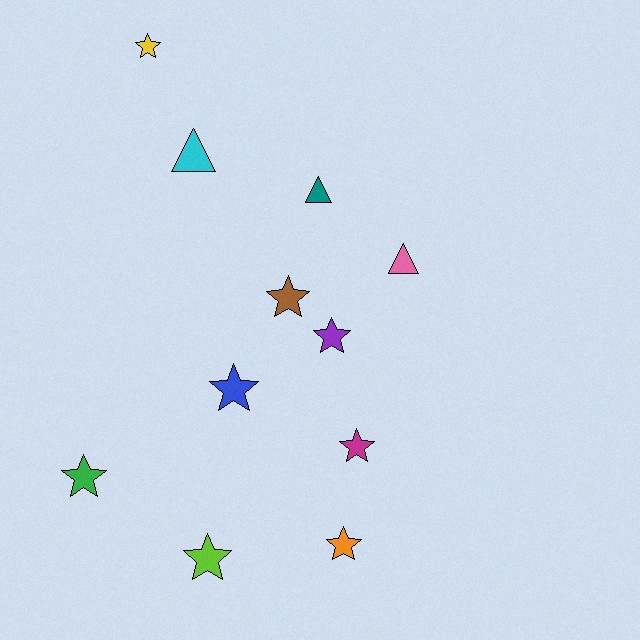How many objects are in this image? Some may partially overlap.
There are 11 objects.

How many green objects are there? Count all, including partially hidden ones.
There is 1 green object.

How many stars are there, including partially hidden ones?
There are 8 stars.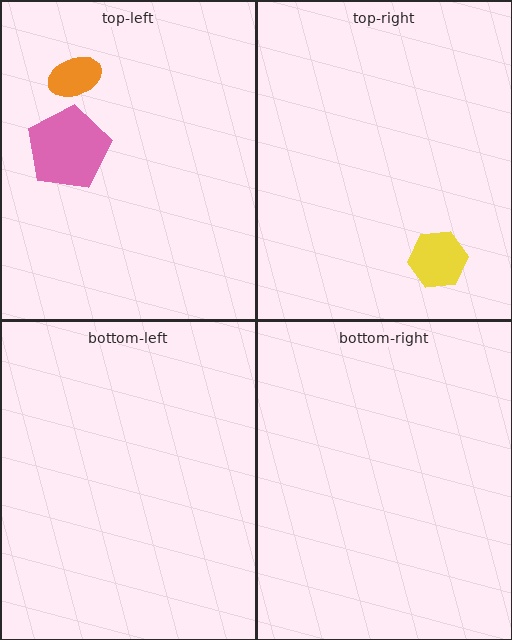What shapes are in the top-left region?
The orange ellipse, the pink pentagon.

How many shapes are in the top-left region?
2.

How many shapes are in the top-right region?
1.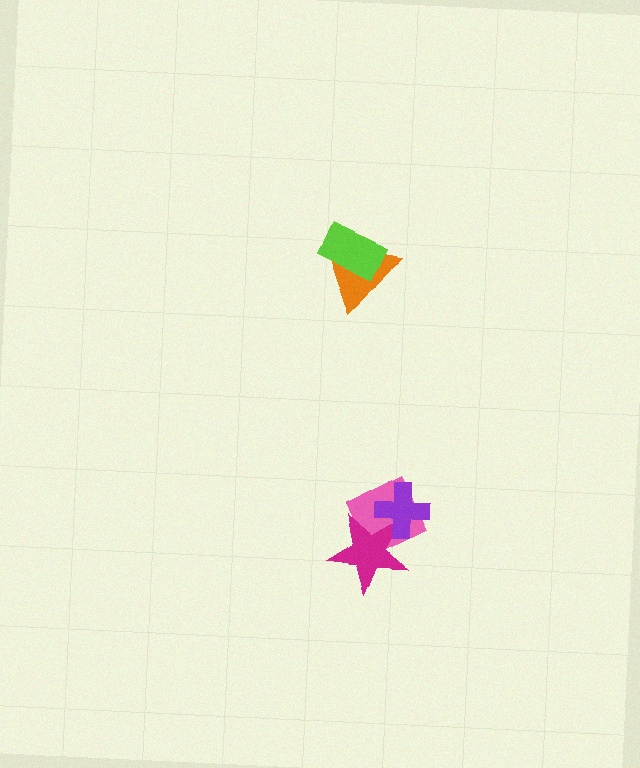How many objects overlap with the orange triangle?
1 object overlaps with the orange triangle.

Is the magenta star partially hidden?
Yes, it is partially covered by another shape.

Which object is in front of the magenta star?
The purple cross is in front of the magenta star.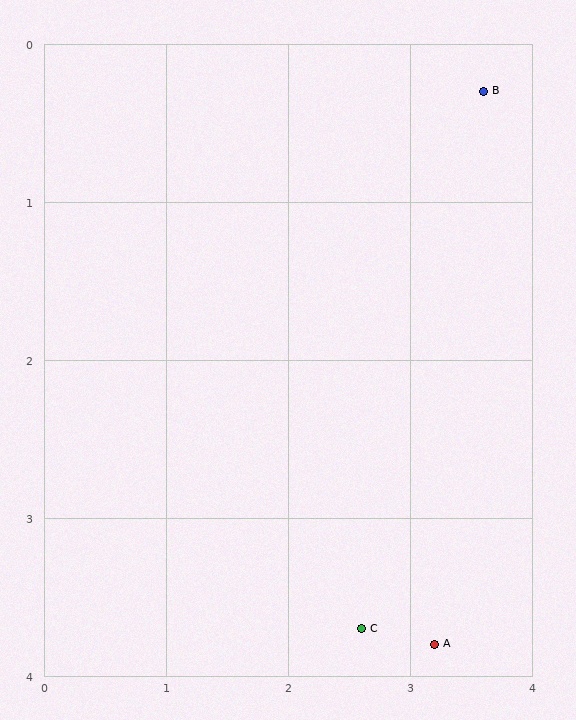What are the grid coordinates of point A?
Point A is at approximately (3.2, 3.8).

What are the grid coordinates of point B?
Point B is at approximately (3.6, 0.3).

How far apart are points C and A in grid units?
Points C and A are about 0.6 grid units apart.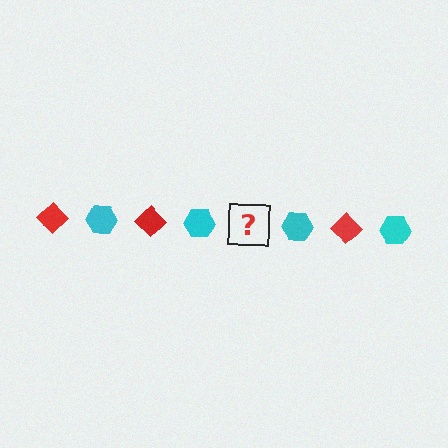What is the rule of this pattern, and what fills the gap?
The rule is that the pattern alternates between red diamond and cyan hexagon. The gap should be filled with a red diamond.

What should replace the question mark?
The question mark should be replaced with a red diamond.